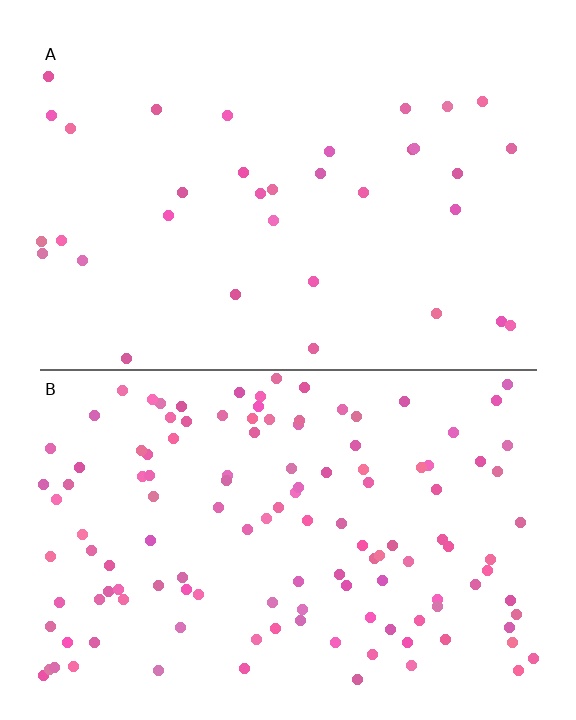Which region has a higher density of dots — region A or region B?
B (the bottom).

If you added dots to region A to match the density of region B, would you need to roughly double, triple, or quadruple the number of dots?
Approximately quadruple.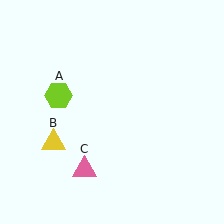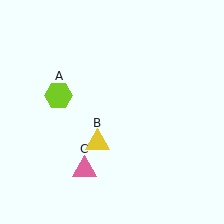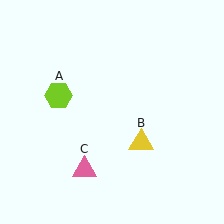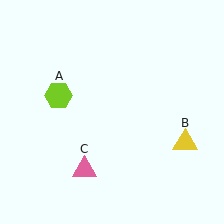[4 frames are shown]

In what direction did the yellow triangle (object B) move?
The yellow triangle (object B) moved right.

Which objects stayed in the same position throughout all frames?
Lime hexagon (object A) and pink triangle (object C) remained stationary.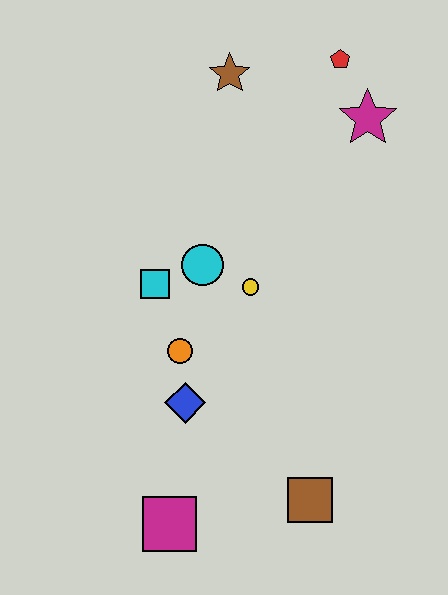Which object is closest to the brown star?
The red pentagon is closest to the brown star.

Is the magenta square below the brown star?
Yes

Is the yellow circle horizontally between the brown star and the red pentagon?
Yes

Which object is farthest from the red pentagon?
The magenta square is farthest from the red pentagon.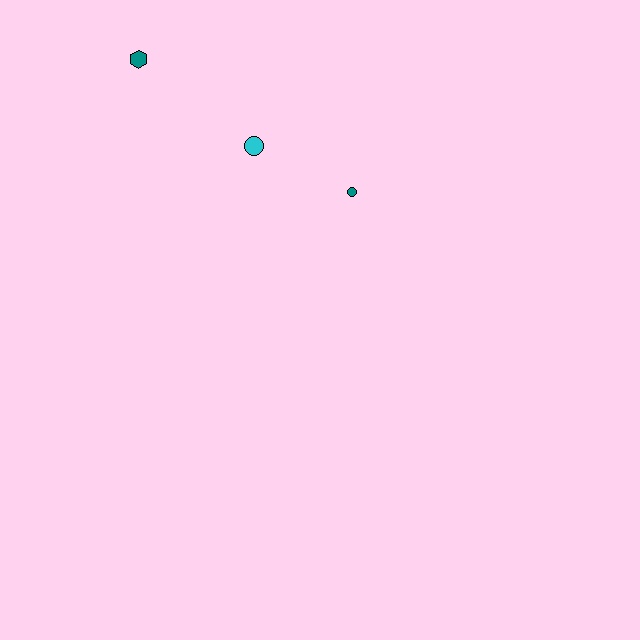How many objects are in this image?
There are 3 objects.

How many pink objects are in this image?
There are no pink objects.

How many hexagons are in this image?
There is 1 hexagon.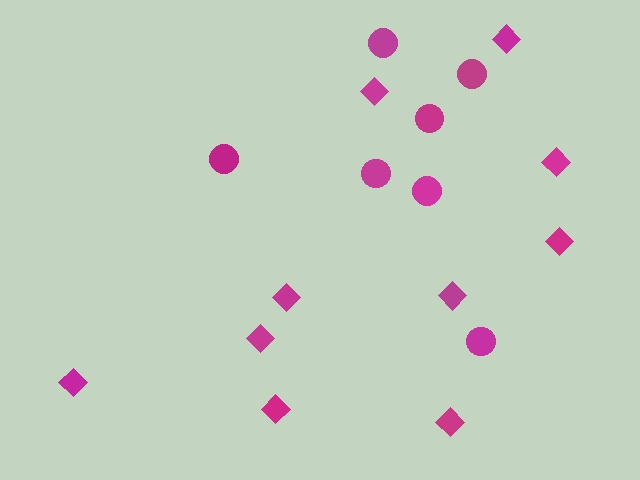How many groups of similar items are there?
There are 2 groups: one group of diamonds (10) and one group of circles (7).